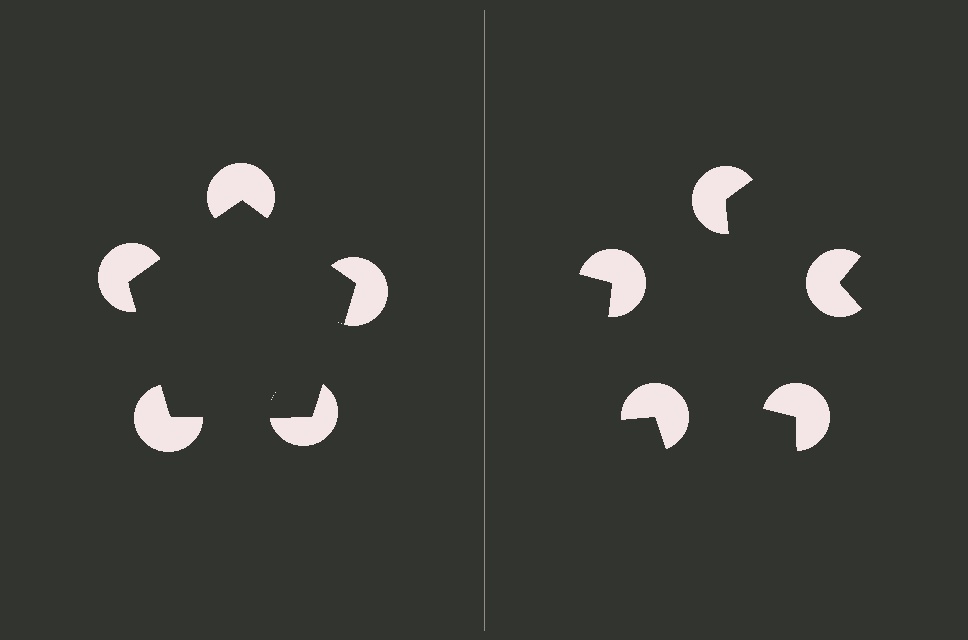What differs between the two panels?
The pac-man discs are positioned identically on both sides; only the wedge orientations differ. On the left they align to a pentagon; on the right they are misaligned.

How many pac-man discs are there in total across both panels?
10 — 5 on each side.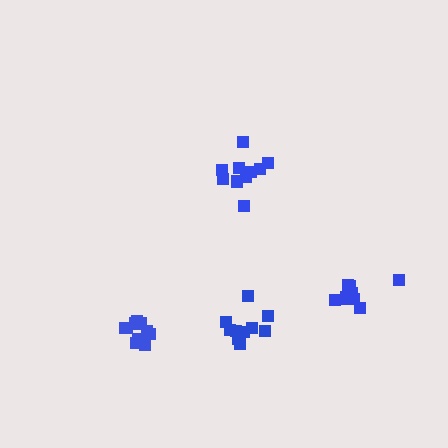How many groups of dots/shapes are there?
There are 4 groups.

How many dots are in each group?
Group 1: 10 dots, Group 2: 10 dots, Group 3: 10 dots, Group 4: 9 dots (39 total).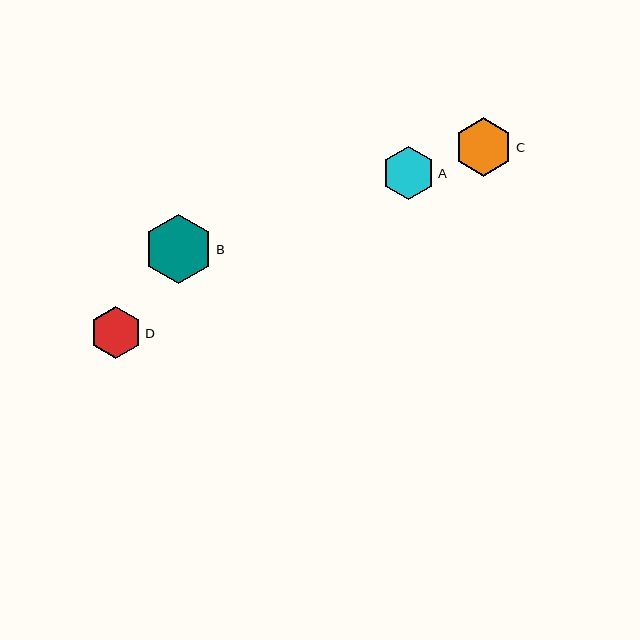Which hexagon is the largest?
Hexagon B is the largest with a size of approximately 69 pixels.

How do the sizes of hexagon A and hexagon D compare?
Hexagon A and hexagon D are approximately the same size.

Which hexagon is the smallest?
Hexagon D is the smallest with a size of approximately 52 pixels.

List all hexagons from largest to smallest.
From largest to smallest: B, C, A, D.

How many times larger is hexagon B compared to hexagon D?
Hexagon B is approximately 1.3 times the size of hexagon D.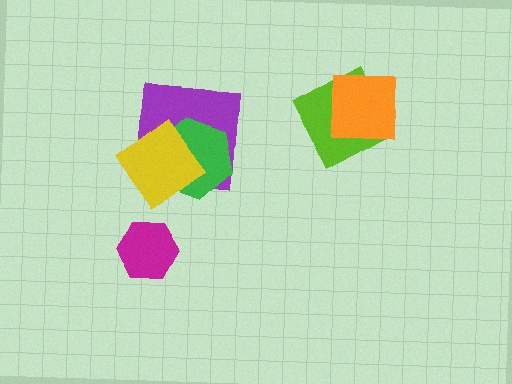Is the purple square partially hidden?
Yes, it is partially covered by another shape.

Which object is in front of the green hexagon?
The yellow diamond is in front of the green hexagon.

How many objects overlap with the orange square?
1 object overlaps with the orange square.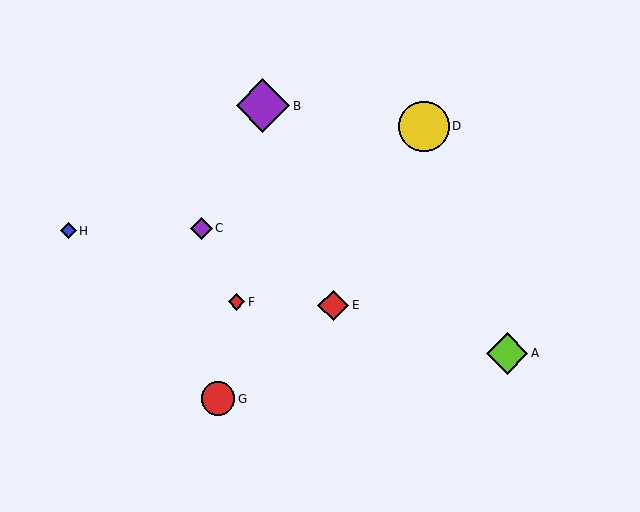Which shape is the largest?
The purple diamond (labeled B) is the largest.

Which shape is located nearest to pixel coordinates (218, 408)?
The red circle (labeled G) at (218, 399) is nearest to that location.